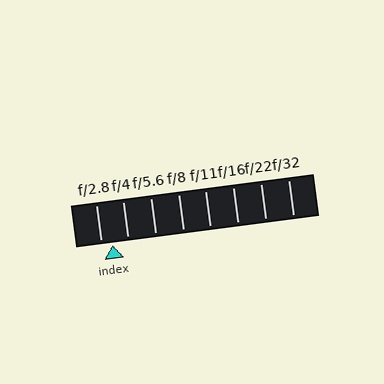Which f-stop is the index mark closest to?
The index mark is closest to f/2.8.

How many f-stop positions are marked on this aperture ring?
There are 8 f-stop positions marked.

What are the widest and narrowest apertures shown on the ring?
The widest aperture shown is f/2.8 and the narrowest is f/32.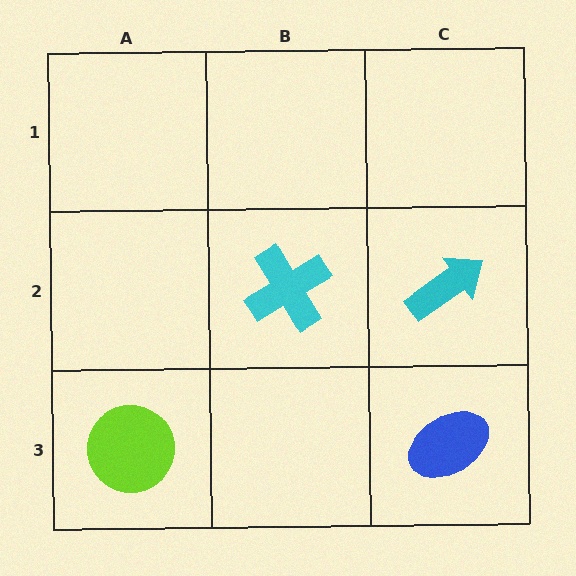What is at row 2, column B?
A cyan cross.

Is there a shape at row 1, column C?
No, that cell is empty.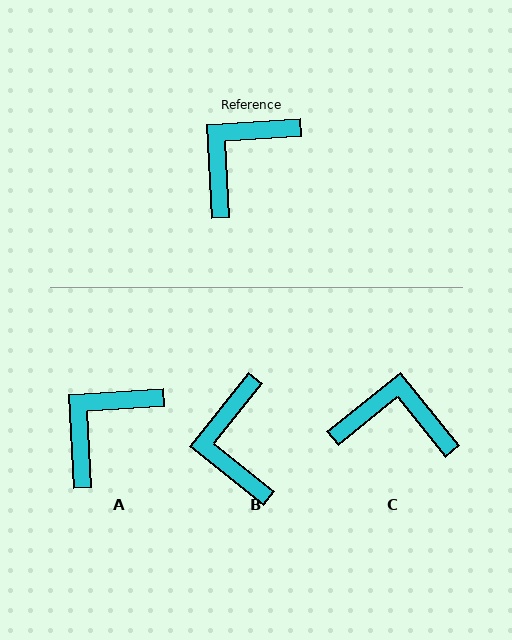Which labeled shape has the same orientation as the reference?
A.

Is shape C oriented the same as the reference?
No, it is off by about 54 degrees.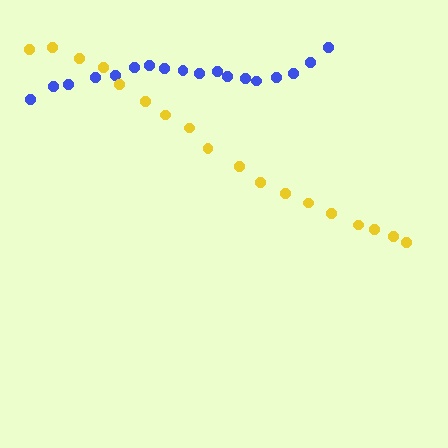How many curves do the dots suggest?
There are 2 distinct paths.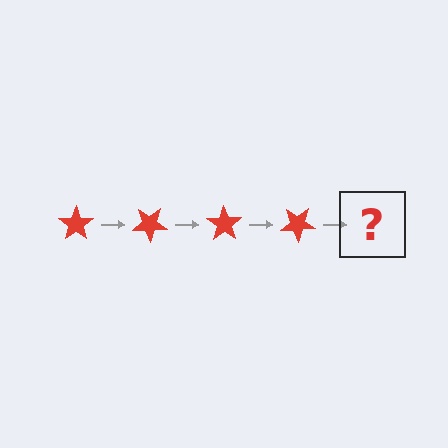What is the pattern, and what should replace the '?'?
The pattern is that the star rotates 35 degrees each step. The '?' should be a red star rotated 140 degrees.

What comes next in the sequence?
The next element should be a red star rotated 140 degrees.